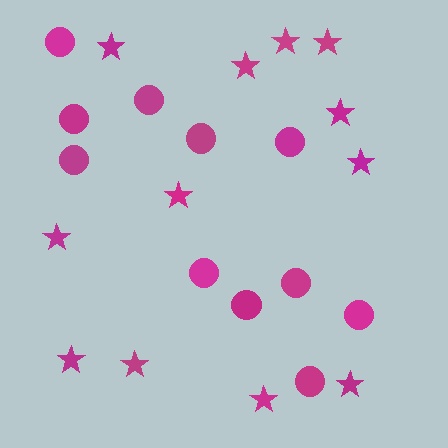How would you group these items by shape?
There are 2 groups: one group of circles (11) and one group of stars (12).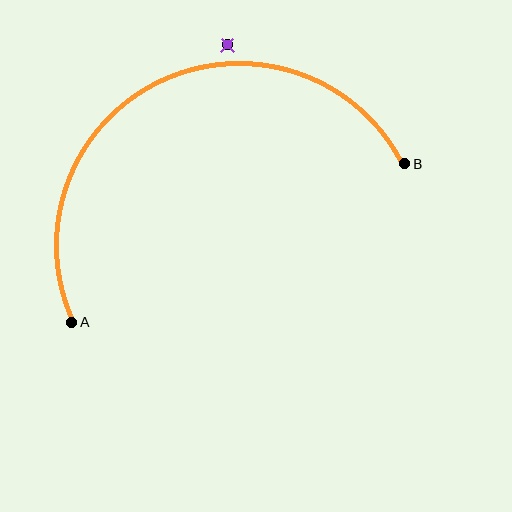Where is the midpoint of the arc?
The arc midpoint is the point on the curve farthest from the straight line joining A and B. It sits above that line.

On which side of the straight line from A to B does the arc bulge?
The arc bulges above the straight line connecting A and B.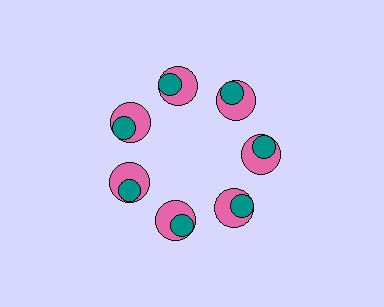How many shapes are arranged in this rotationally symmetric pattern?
There are 14 shapes, arranged in 7 groups of 2.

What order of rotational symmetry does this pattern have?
This pattern has 7-fold rotational symmetry.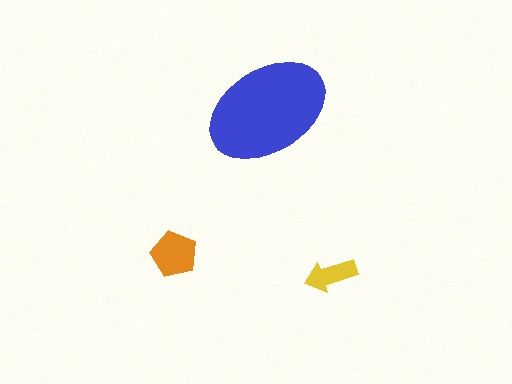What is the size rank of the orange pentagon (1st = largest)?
2nd.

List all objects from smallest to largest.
The yellow arrow, the orange pentagon, the blue ellipse.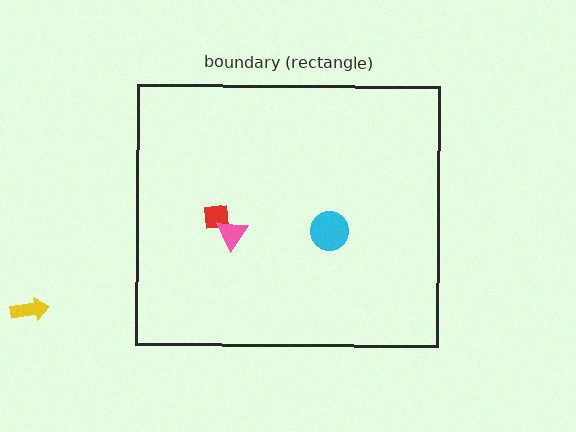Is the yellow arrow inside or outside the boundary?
Outside.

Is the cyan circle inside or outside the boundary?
Inside.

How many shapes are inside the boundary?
3 inside, 1 outside.